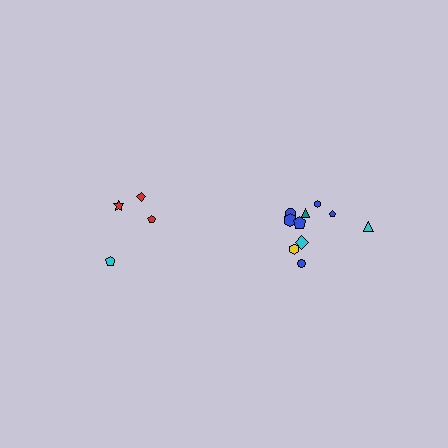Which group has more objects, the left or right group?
The right group.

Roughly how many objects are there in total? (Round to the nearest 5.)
Roughly 15 objects in total.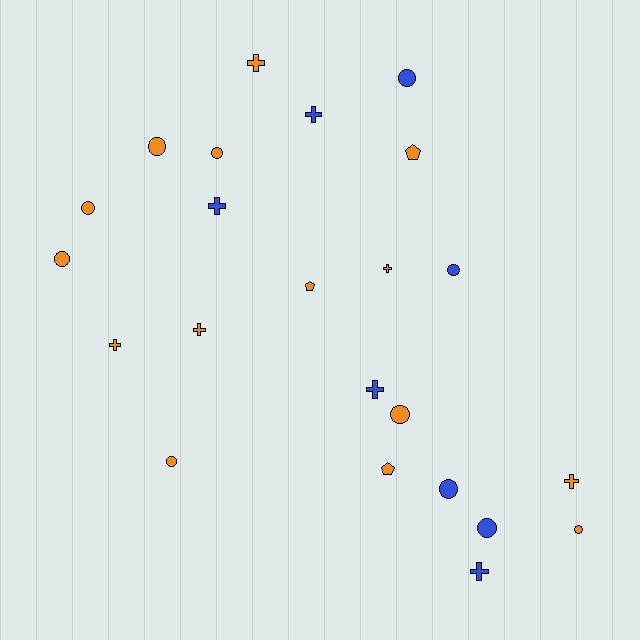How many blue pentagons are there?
There are no blue pentagons.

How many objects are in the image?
There are 23 objects.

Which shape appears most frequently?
Circle, with 11 objects.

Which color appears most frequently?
Orange, with 15 objects.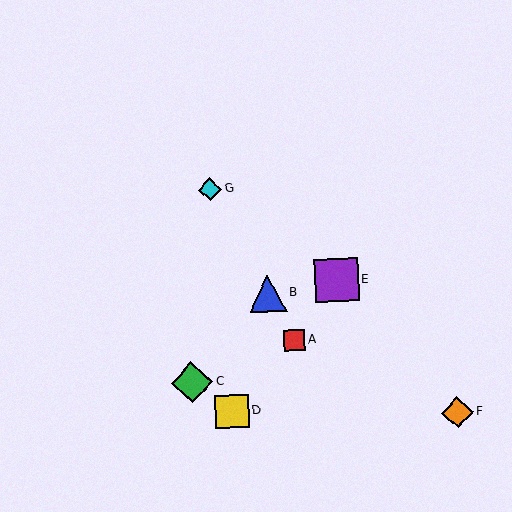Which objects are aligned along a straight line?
Objects A, B, G are aligned along a straight line.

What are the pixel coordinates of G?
Object G is at (210, 189).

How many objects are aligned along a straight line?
3 objects (A, B, G) are aligned along a straight line.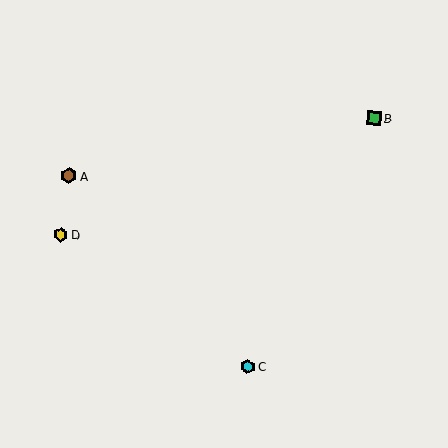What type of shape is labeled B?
Shape B is a green square.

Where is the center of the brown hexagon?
The center of the brown hexagon is at (69, 176).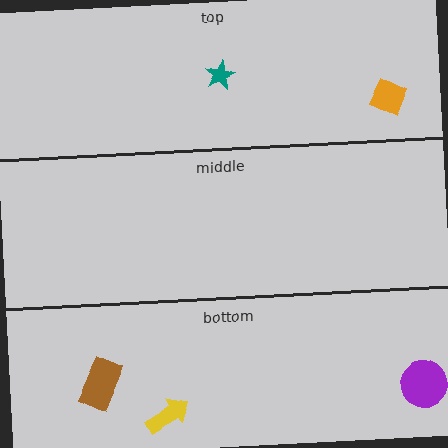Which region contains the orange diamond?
The top region.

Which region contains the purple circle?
The bottom region.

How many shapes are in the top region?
2.